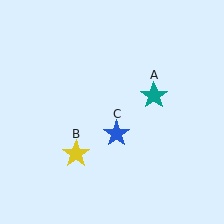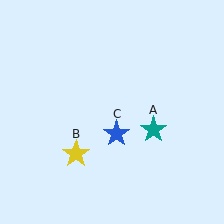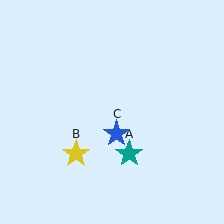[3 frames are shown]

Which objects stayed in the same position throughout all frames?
Yellow star (object B) and blue star (object C) remained stationary.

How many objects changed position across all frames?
1 object changed position: teal star (object A).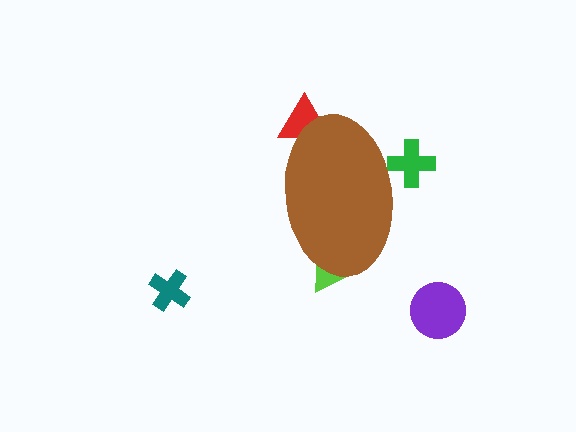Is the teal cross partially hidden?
No, the teal cross is fully visible.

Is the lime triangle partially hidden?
Yes, the lime triangle is partially hidden behind the brown ellipse.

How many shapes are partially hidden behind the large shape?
3 shapes are partially hidden.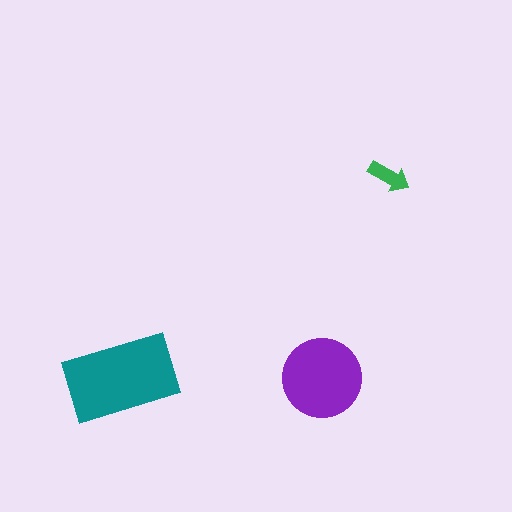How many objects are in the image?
There are 3 objects in the image.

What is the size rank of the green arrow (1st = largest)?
3rd.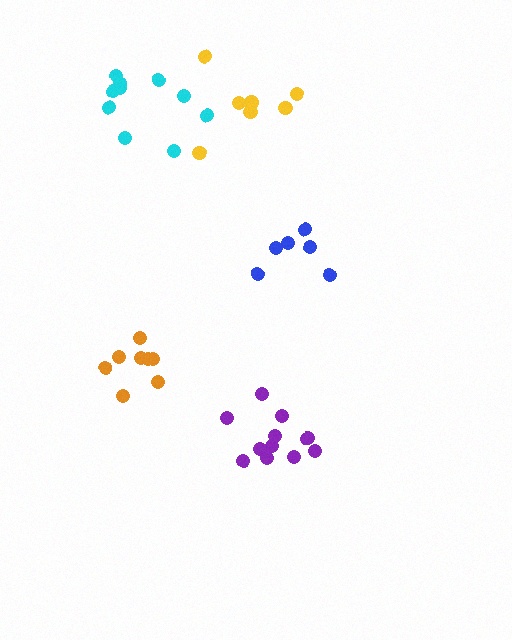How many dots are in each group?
Group 1: 6 dots, Group 2: 11 dots, Group 3: 8 dots, Group 4: 10 dots, Group 5: 7 dots (42 total).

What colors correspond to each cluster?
The clusters are colored: blue, purple, orange, cyan, yellow.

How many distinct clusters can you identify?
There are 5 distinct clusters.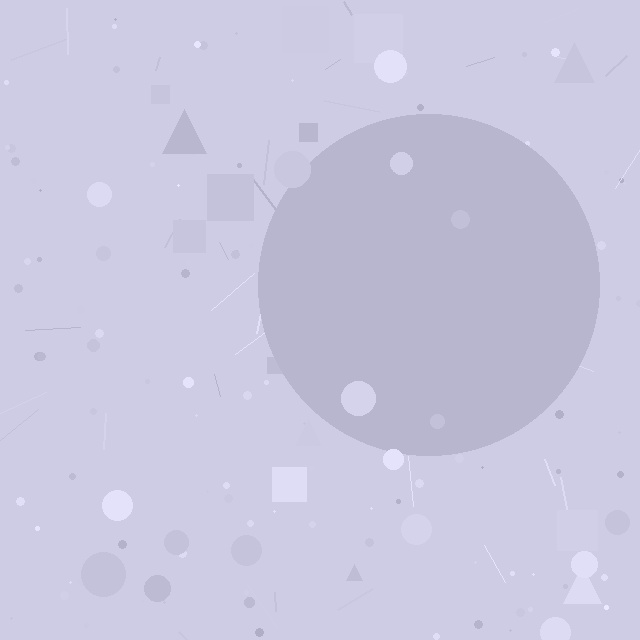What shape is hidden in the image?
A circle is hidden in the image.